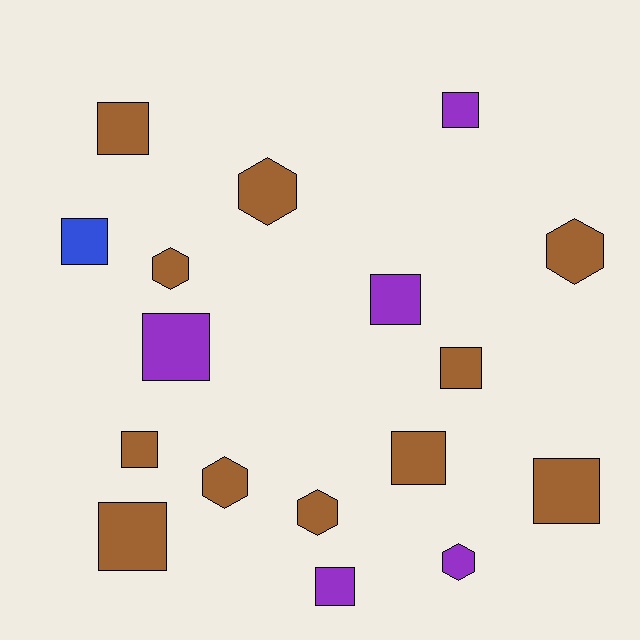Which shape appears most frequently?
Square, with 11 objects.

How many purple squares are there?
There are 4 purple squares.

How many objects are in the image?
There are 17 objects.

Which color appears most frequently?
Brown, with 11 objects.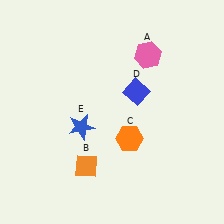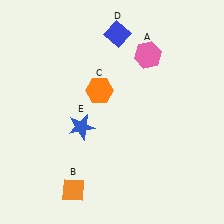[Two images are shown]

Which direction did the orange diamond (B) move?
The orange diamond (B) moved down.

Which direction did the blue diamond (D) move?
The blue diamond (D) moved up.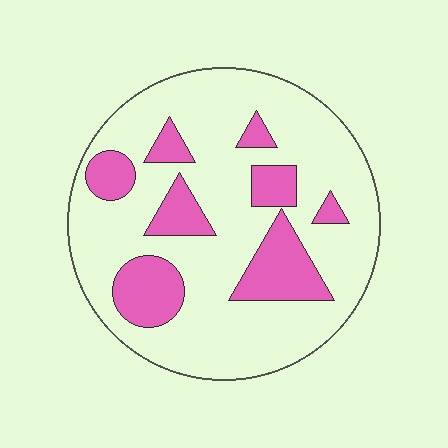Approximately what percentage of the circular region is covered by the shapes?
Approximately 25%.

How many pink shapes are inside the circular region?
8.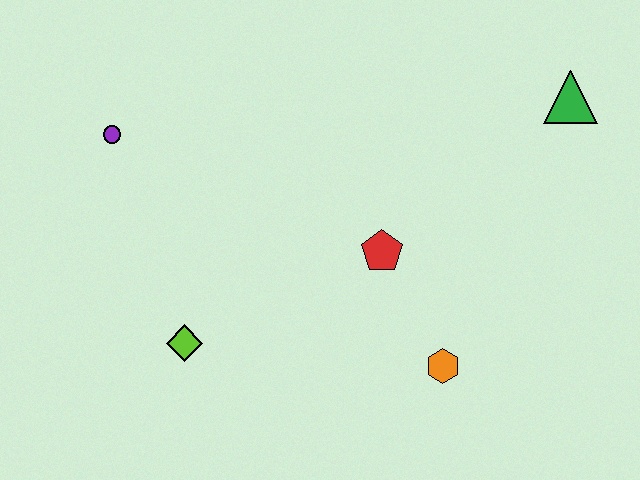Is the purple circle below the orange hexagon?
No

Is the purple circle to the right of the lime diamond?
No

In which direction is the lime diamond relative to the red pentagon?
The lime diamond is to the left of the red pentagon.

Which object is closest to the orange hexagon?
The red pentagon is closest to the orange hexagon.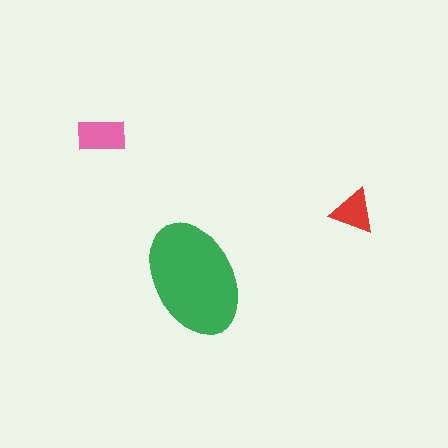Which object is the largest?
The green ellipse.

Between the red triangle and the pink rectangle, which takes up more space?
The pink rectangle.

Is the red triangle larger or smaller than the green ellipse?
Smaller.